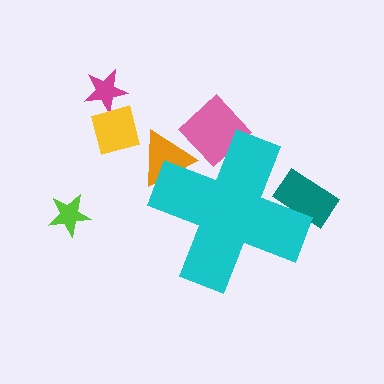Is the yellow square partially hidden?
No, the yellow square is fully visible.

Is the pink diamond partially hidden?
Yes, the pink diamond is partially hidden behind the cyan cross.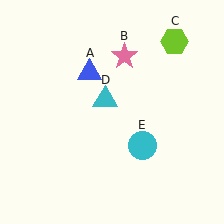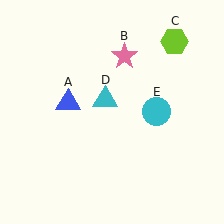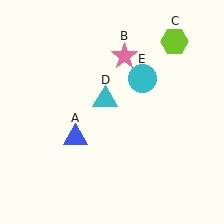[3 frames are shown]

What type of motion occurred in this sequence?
The blue triangle (object A), cyan circle (object E) rotated counterclockwise around the center of the scene.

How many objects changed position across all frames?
2 objects changed position: blue triangle (object A), cyan circle (object E).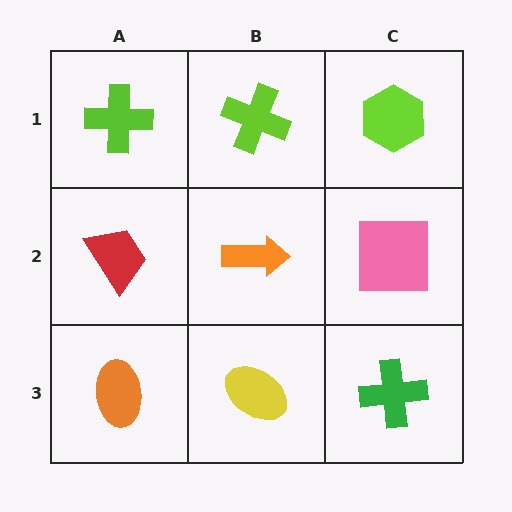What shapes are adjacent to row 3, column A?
A red trapezoid (row 2, column A), a yellow ellipse (row 3, column B).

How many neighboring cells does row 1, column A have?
2.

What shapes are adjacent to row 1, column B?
An orange arrow (row 2, column B), a lime cross (row 1, column A), a lime hexagon (row 1, column C).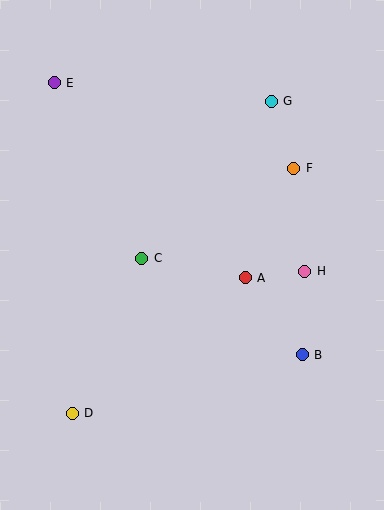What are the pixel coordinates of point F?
Point F is at (294, 168).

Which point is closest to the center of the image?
Point C at (142, 258) is closest to the center.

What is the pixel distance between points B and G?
The distance between B and G is 255 pixels.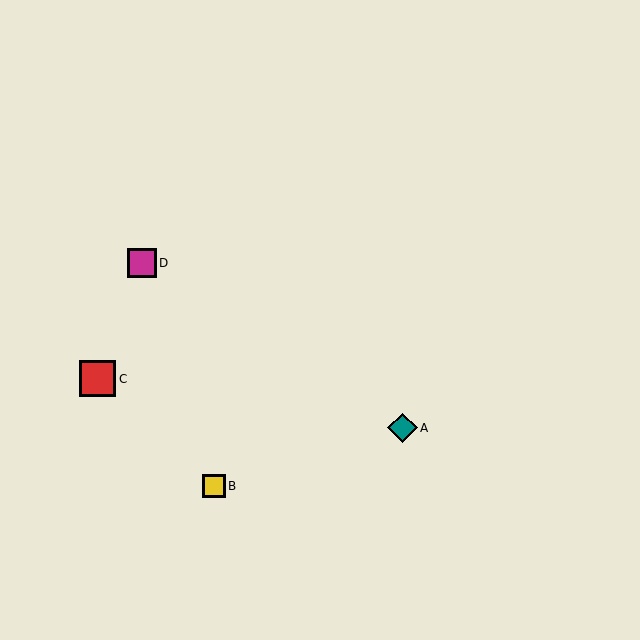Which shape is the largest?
The red square (labeled C) is the largest.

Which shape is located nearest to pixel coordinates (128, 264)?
The magenta square (labeled D) at (142, 263) is nearest to that location.